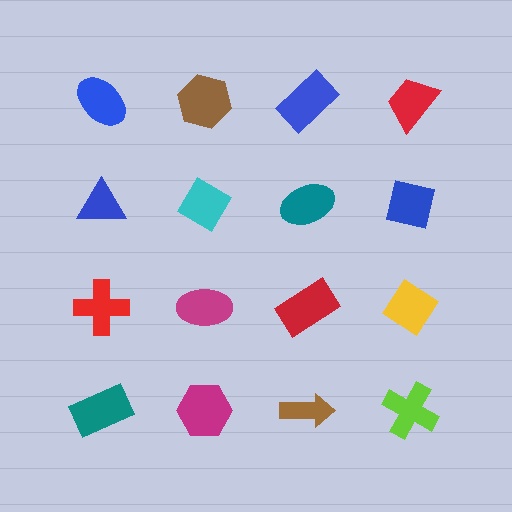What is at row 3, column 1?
A red cross.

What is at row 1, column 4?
A red trapezoid.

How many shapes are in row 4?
4 shapes.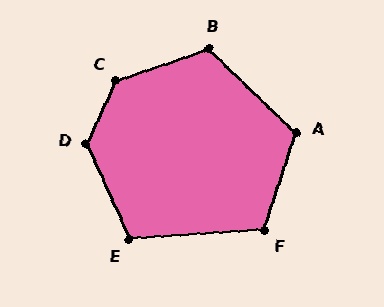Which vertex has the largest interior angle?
C, at approximately 133 degrees.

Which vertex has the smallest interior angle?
E, at approximately 111 degrees.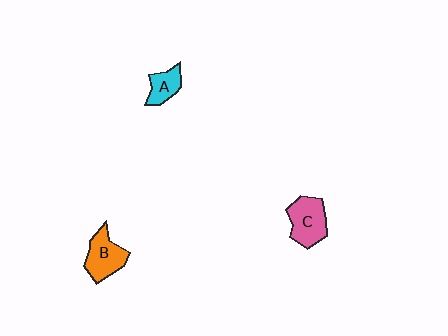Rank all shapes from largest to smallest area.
From largest to smallest: C (pink), B (orange), A (cyan).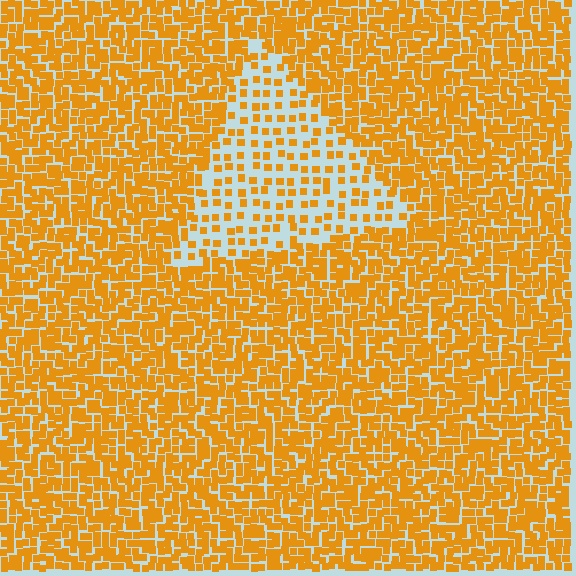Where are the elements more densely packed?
The elements are more densely packed outside the triangle boundary.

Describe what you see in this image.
The image contains small orange elements arranged at two different densities. A triangle-shaped region is visible where the elements are less densely packed than the surrounding area.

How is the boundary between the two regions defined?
The boundary is defined by a change in element density (approximately 2.5x ratio). All elements are the same color, size, and shape.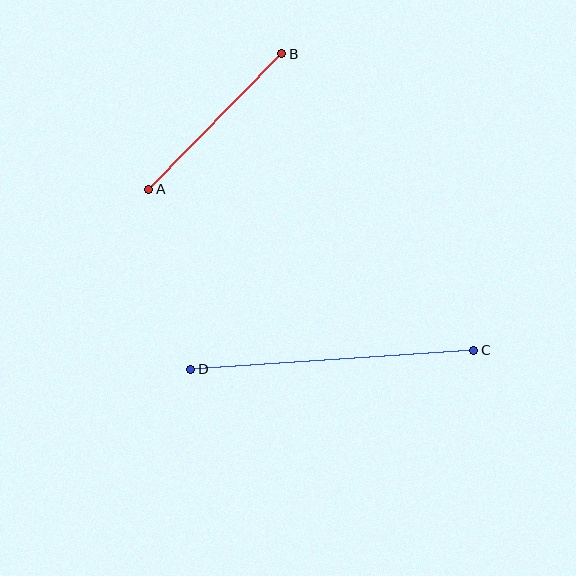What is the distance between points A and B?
The distance is approximately 190 pixels.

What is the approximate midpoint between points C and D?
The midpoint is at approximately (332, 360) pixels.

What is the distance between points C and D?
The distance is approximately 284 pixels.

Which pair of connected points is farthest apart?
Points C and D are farthest apart.